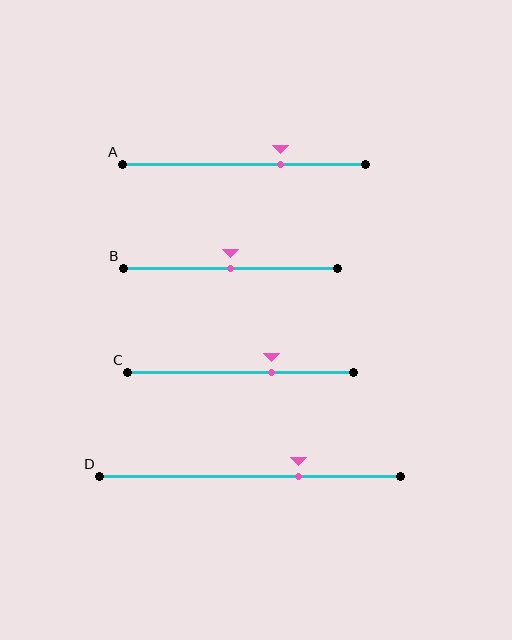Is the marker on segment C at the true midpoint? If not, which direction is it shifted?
No, the marker on segment C is shifted to the right by about 14% of the segment length.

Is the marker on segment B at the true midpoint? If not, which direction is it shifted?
Yes, the marker on segment B is at the true midpoint.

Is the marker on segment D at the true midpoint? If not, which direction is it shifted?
No, the marker on segment D is shifted to the right by about 16% of the segment length.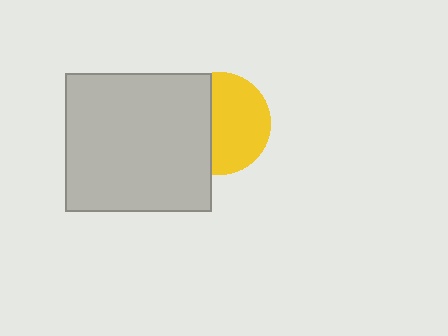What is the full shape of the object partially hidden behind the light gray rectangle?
The partially hidden object is a yellow circle.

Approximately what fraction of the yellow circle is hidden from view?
Roughly 40% of the yellow circle is hidden behind the light gray rectangle.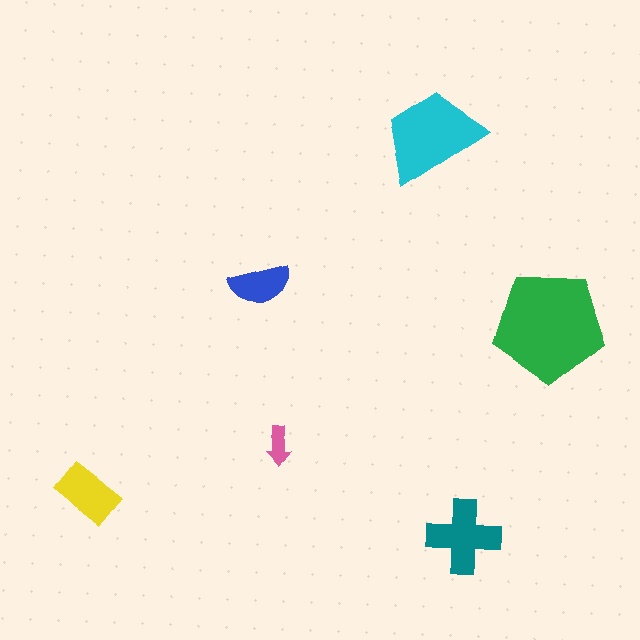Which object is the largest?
The green pentagon.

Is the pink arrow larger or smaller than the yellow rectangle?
Smaller.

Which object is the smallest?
The pink arrow.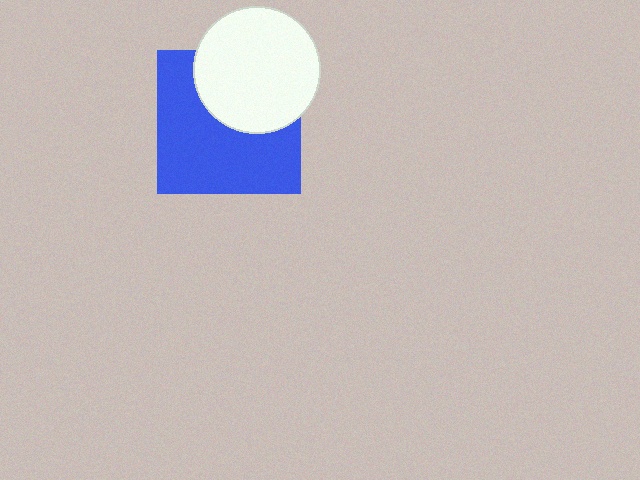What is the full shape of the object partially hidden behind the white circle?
The partially hidden object is a blue square.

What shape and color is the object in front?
The object in front is a white circle.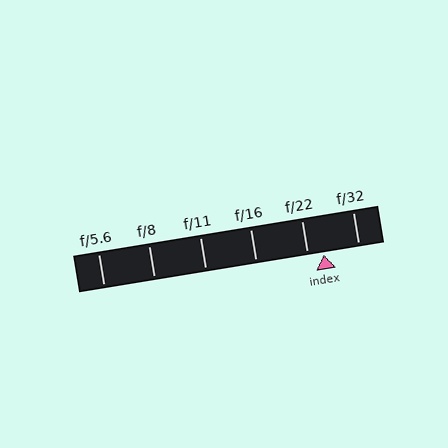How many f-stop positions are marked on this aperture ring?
There are 6 f-stop positions marked.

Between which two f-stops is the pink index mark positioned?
The index mark is between f/22 and f/32.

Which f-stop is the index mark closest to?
The index mark is closest to f/22.